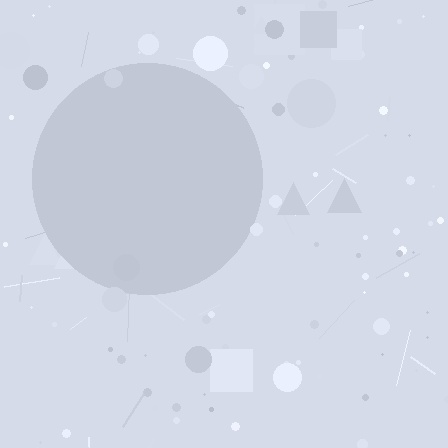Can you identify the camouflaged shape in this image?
The camouflaged shape is a circle.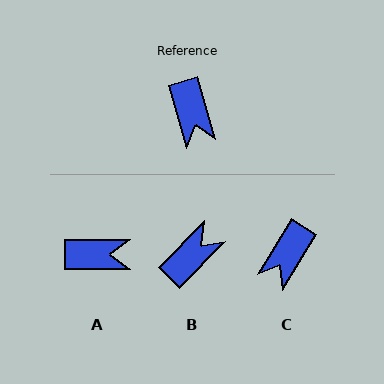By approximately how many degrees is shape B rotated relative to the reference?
Approximately 119 degrees counter-clockwise.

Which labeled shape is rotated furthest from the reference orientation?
B, about 119 degrees away.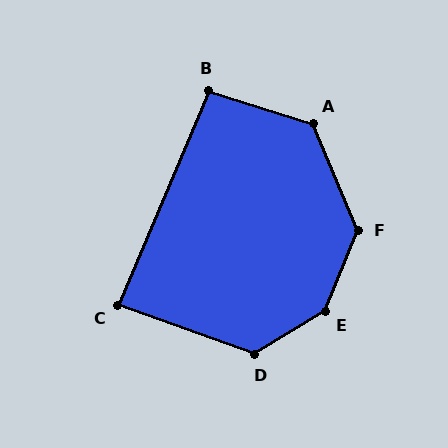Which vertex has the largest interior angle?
E, at approximately 143 degrees.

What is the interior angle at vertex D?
Approximately 129 degrees (obtuse).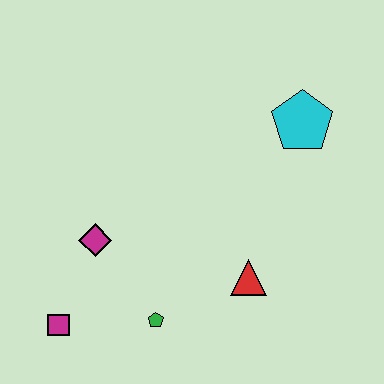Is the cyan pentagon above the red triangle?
Yes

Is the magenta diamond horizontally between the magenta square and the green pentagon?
Yes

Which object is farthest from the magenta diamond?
The cyan pentagon is farthest from the magenta diamond.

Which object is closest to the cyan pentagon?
The red triangle is closest to the cyan pentagon.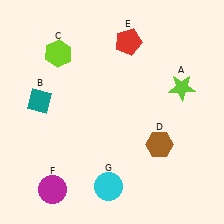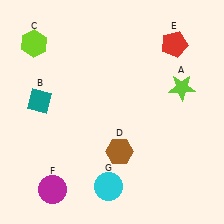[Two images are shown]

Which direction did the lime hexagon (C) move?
The lime hexagon (C) moved left.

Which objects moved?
The objects that moved are: the lime hexagon (C), the brown hexagon (D), the red pentagon (E).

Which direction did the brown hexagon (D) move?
The brown hexagon (D) moved left.